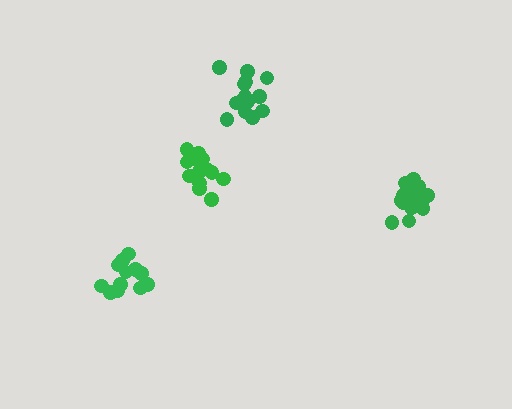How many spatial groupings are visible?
There are 4 spatial groupings.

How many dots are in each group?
Group 1: 15 dots, Group 2: 16 dots, Group 3: 13 dots, Group 4: 16 dots (60 total).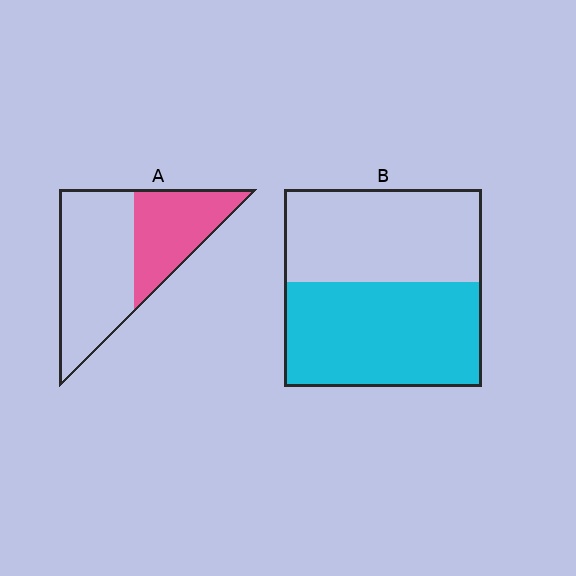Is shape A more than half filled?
No.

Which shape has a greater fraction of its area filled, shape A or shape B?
Shape B.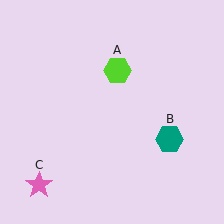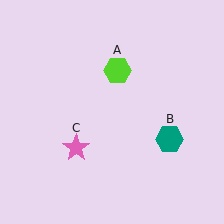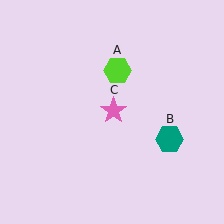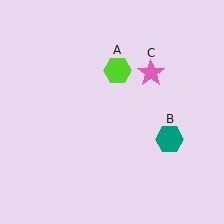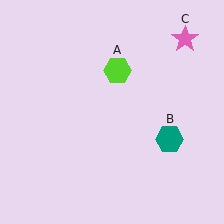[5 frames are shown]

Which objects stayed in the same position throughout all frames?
Lime hexagon (object A) and teal hexagon (object B) remained stationary.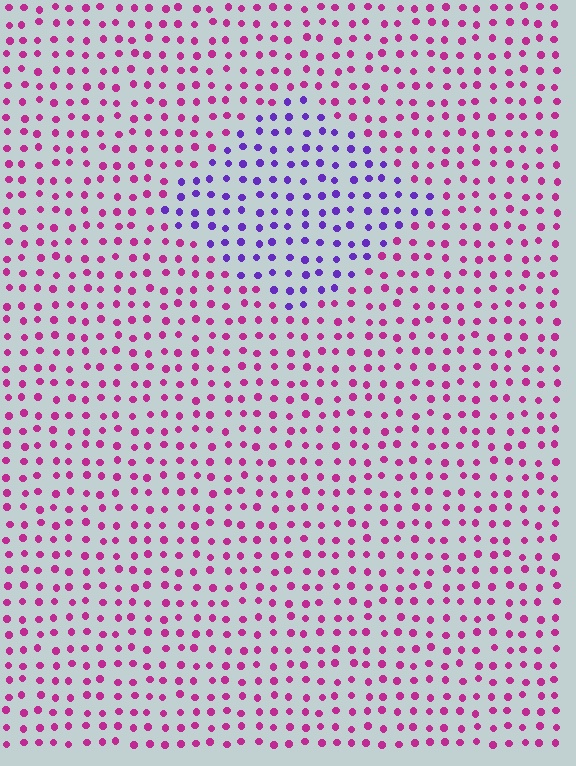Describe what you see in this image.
The image is filled with small magenta elements in a uniform arrangement. A diamond-shaped region is visible where the elements are tinted to a slightly different hue, forming a subtle color boundary.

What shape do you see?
I see a diamond.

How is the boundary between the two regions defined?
The boundary is defined purely by a slight shift in hue (about 54 degrees). Spacing, size, and orientation are identical on both sides.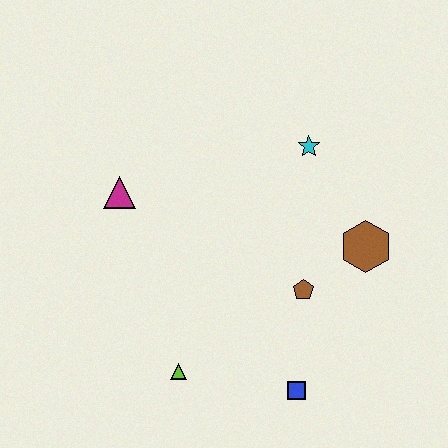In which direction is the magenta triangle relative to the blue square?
The magenta triangle is above the blue square.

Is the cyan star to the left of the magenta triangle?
No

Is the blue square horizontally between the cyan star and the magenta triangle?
Yes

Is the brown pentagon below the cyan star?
Yes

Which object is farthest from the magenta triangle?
The blue square is farthest from the magenta triangle.